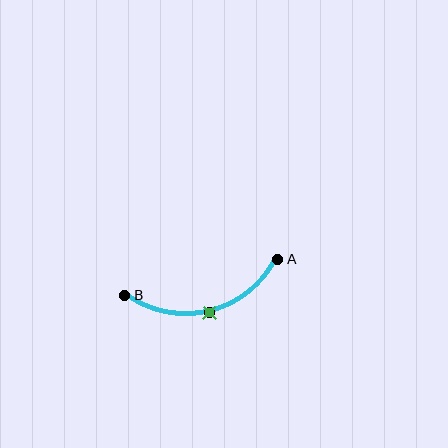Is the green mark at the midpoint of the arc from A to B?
Yes. The green mark lies on the arc at equal arc-length from both A and B — it is the arc midpoint.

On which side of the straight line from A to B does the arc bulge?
The arc bulges below the straight line connecting A and B.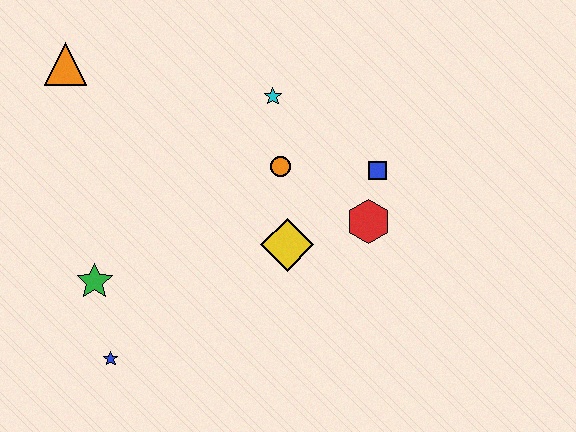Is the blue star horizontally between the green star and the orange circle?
Yes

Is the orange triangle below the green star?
No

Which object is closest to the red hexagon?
The blue square is closest to the red hexagon.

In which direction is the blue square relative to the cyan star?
The blue square is to the right of the cyan star.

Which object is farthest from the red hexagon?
The orange triangle is farthest from the red hexagon.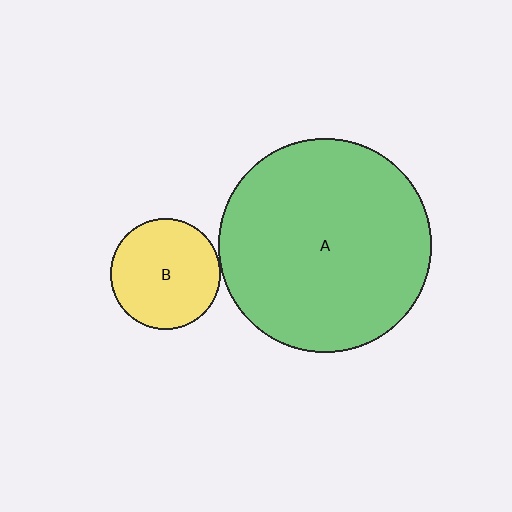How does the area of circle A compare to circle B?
Approximately 3.7 times.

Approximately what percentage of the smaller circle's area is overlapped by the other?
Approximately 5%.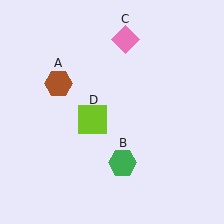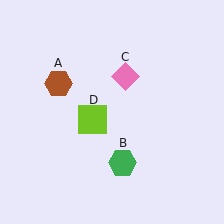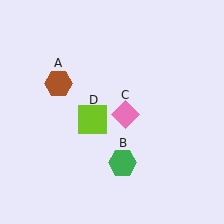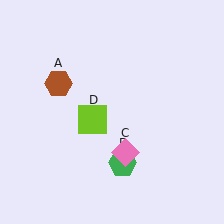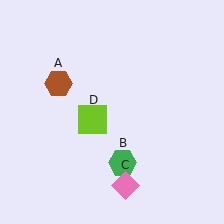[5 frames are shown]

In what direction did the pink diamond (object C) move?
The pink diamond (object C) moved down.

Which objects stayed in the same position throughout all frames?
Brown hexagon (object A) and green hexagon (object B) and lime square (object D) remained stationary.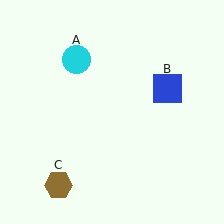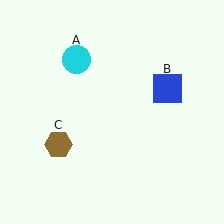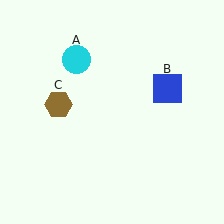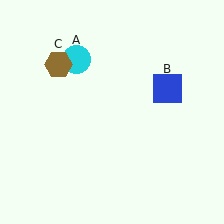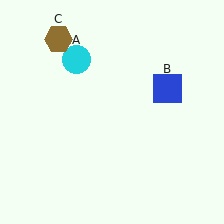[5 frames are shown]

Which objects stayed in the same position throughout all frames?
Cyan circle (object A) and blue square (object B) remained stationary.